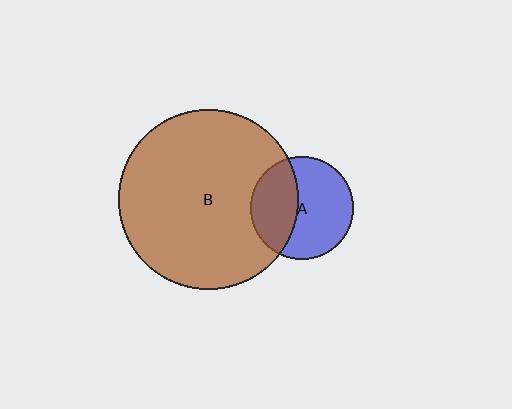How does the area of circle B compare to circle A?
Approximately 3.0 times.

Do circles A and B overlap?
Yes.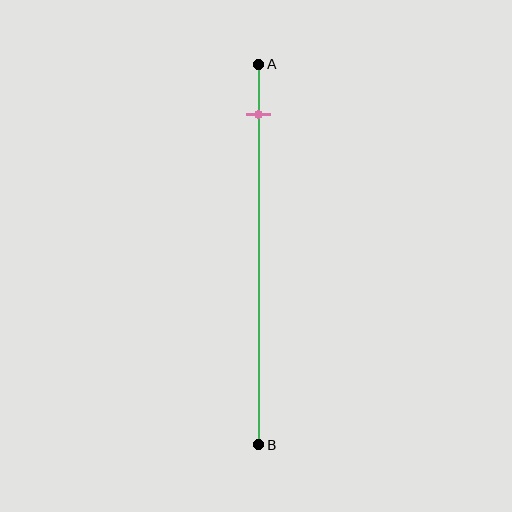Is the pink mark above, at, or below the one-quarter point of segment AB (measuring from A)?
The pink mark is above the one-quarter point of segment AB.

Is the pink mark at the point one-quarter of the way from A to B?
No, the mark is at about 15% from A, not at the 25% one-quarter point.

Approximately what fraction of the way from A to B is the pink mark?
The pink mark is approximately 15% of the way from A to B.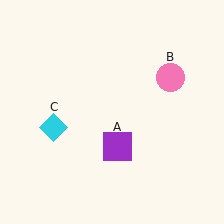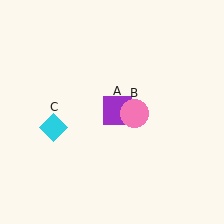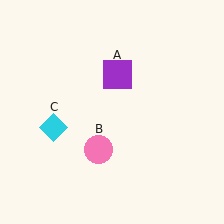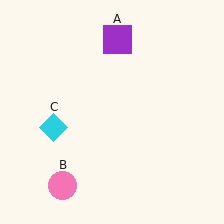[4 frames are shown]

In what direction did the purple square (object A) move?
The purple square (object A) moved up.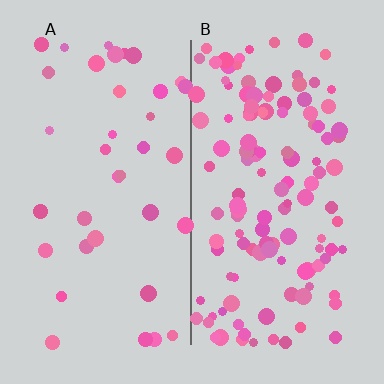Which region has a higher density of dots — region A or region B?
B (the right).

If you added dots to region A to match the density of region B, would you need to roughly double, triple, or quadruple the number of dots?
Approximately triple.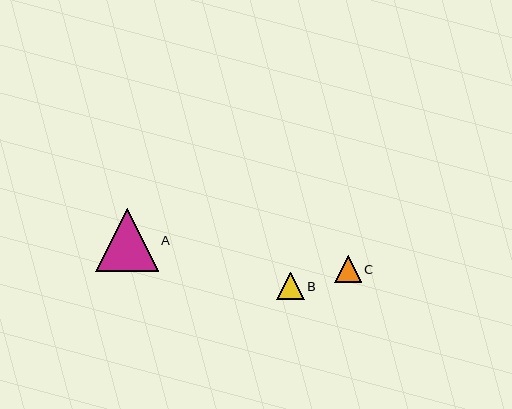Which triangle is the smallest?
Triangle C is the smallest with a size of approximately 27 pixels.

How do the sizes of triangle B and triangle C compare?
Triangle B and triangle C are approximately the same size.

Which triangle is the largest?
Triangle A is the largest with a size of approximately 62 pixels.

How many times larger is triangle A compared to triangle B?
Triangle A is approximately 2.3 times the size of triangle B.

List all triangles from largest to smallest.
From largest to smallest: A, B, C.